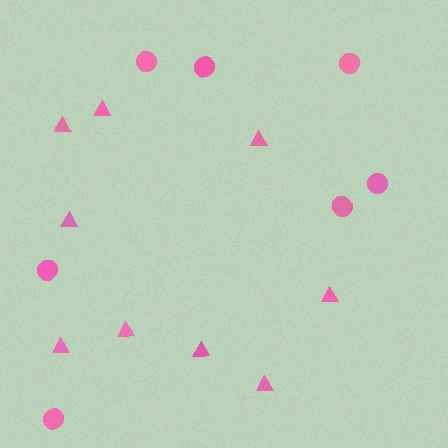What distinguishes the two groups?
There are 2 groups: one group of triangles (9) and one group of circles (7).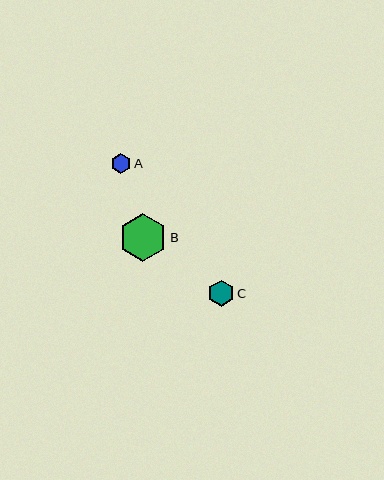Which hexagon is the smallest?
Hexagon A is the smallest with a size of approximately 20 pixels.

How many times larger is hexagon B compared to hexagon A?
Hexagon B is approximately 2.4 times the size of hexagon A.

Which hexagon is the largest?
Hexagon B is the largest with a size of approximately 48 pixels.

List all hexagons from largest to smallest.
From largest to smallest: B, C, A.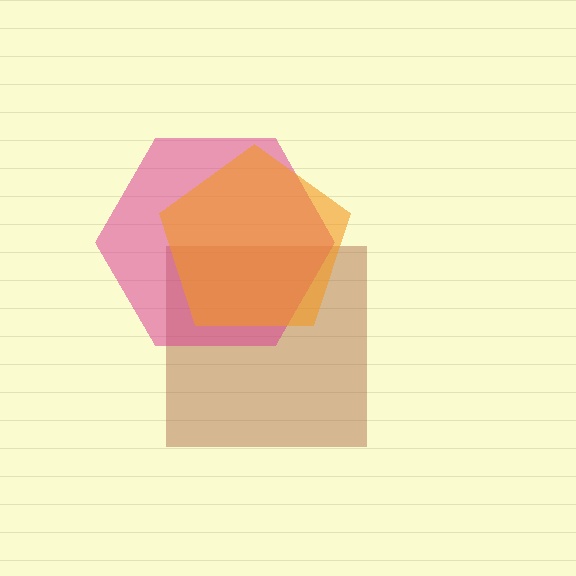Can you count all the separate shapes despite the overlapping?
Yes, there are 3 separate shapes.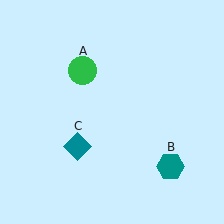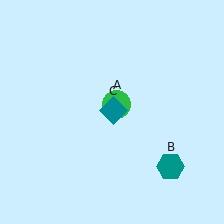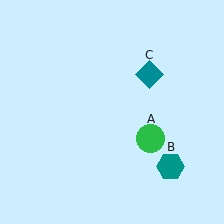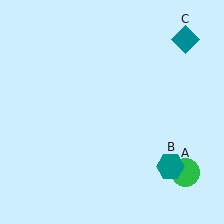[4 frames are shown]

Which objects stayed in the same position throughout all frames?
Teal hexagon (object B) remained stationary.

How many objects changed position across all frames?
2 objects changed position: green circle (object A), teal diamond (object C).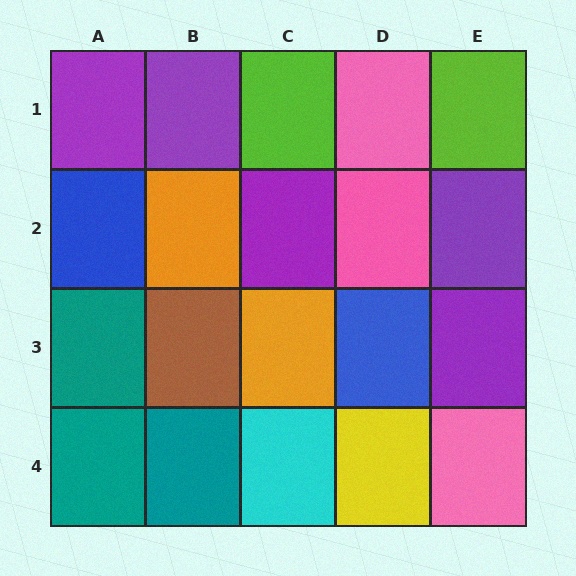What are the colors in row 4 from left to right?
Teal, teal, cyan, yellow, pink.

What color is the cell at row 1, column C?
Lime.